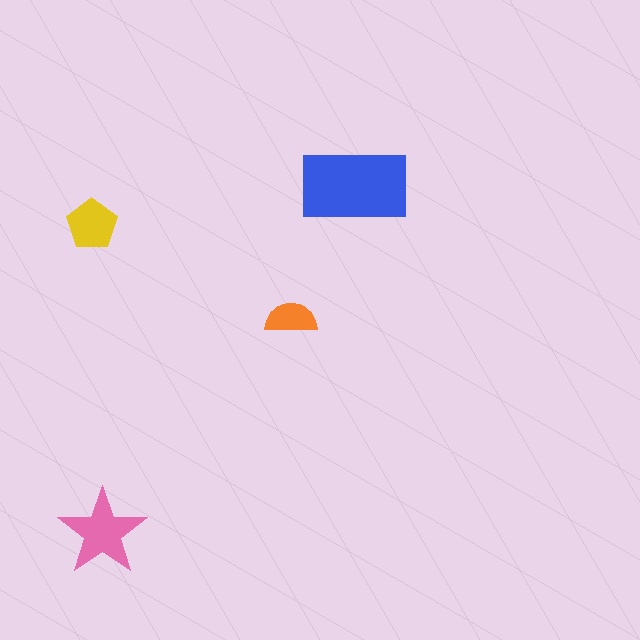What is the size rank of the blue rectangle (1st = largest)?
1st.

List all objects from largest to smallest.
The blue rectangle, the pink star, the yellow pentagon, the orange semicircle.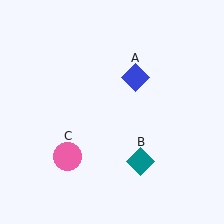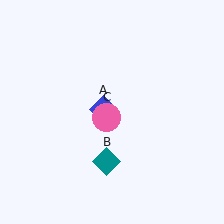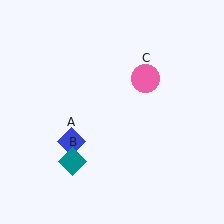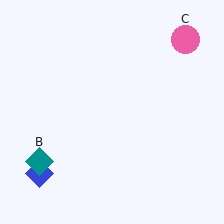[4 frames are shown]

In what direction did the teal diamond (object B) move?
The teal diamond (object B) moved left.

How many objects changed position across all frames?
3 objects changed position: blue diamond (object A), teal diamond (object B), pink circle (object C).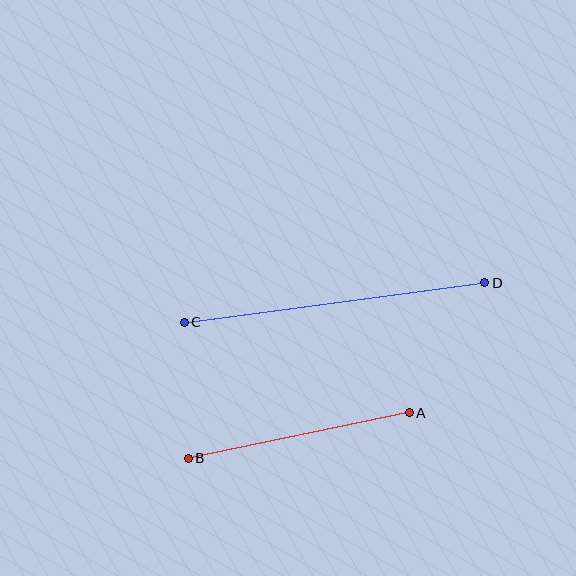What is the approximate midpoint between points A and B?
The midpoint is at approximately (299, 435) pixels.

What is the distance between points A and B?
The distance is approximately 225 pixels.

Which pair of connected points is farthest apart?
Points C and D are farthest apart.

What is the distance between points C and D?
The distance is approximately 303 pixels.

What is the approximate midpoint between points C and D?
The midpoint is at approximately (334, 302) pixels.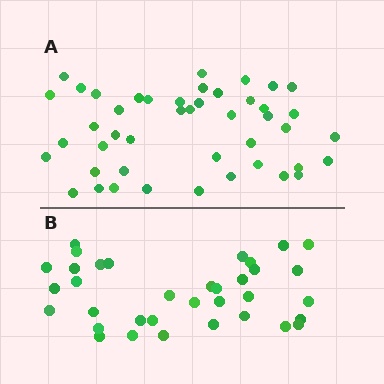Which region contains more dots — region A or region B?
Region A (the top region) has more dots.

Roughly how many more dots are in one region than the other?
Region A has roughly 10 or so more dots than region B.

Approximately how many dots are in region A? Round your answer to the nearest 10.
About 40 dots. (The exact count is 45, which rounds to 40.)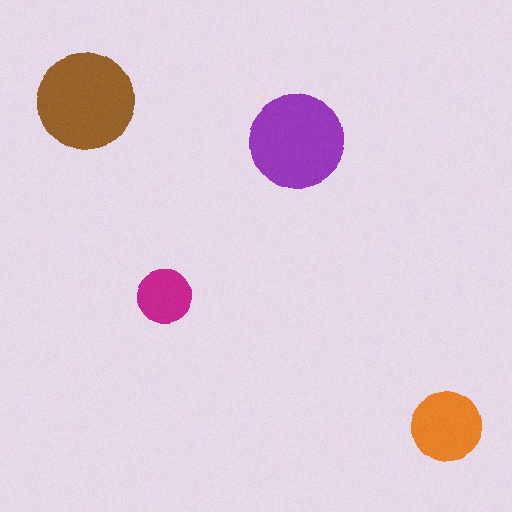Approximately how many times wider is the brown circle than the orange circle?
About 1.5 times wider.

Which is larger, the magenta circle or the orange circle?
The orange one.